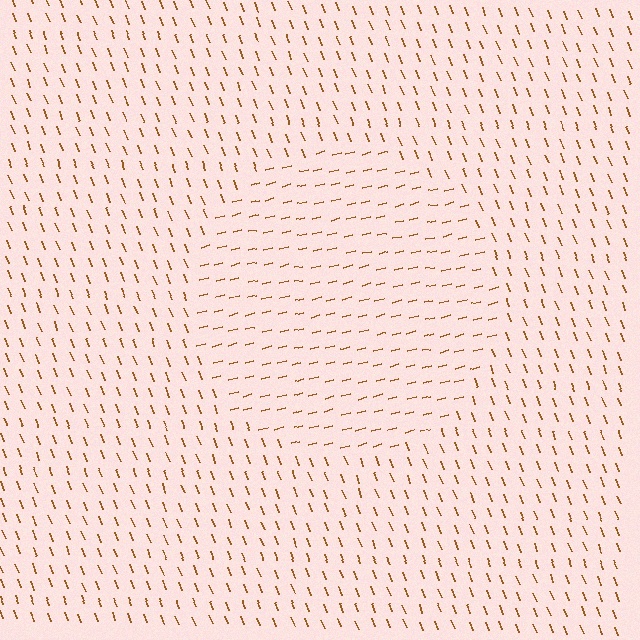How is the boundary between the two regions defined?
The boundary is defined purely by a change in line orientation (approximately 83 degrees difference). All lines are the same color and thickness.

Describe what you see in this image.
The image is filled with small brown line segments. A circle region in the image has lines oriented differently from the surrounding lines, creating a visible texture boundary.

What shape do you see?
I see a circle.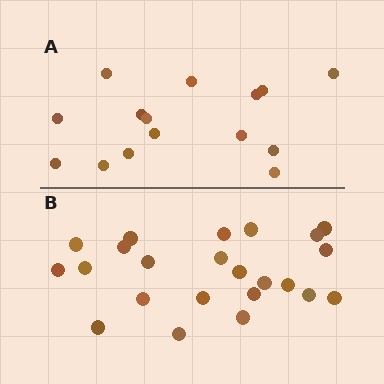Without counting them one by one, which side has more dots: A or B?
Region B (the bottom region) has more dots.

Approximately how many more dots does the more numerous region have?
Region B has roughly 8 or so more dots than region A.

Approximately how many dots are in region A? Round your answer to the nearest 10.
About 20 dots. (The exact count is 15, which rounds to 20.)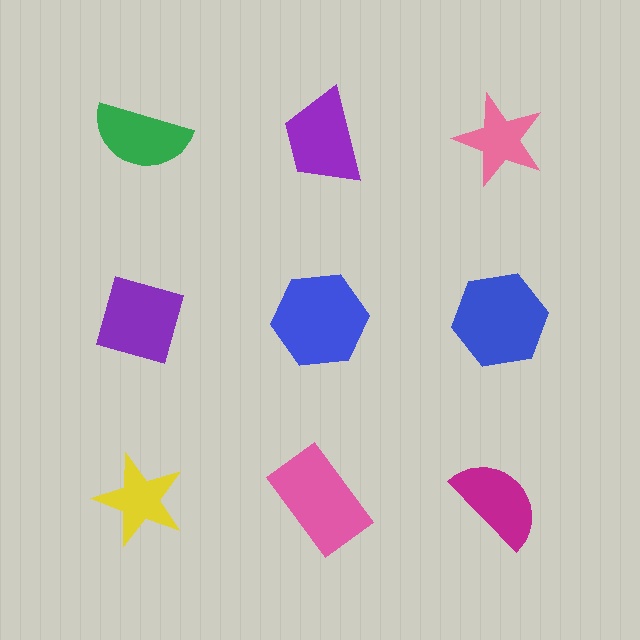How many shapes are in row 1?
3 shapes.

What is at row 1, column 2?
A purple trapezoid.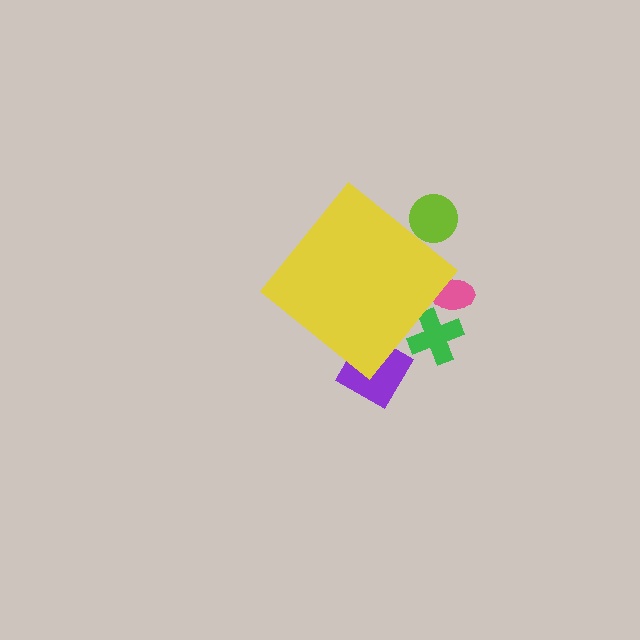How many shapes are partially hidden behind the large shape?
4 shapes are partially hidden.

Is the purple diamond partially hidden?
Yes, the purple diamond is partially hidden behind the yellow diamond.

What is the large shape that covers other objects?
A yellow diamond.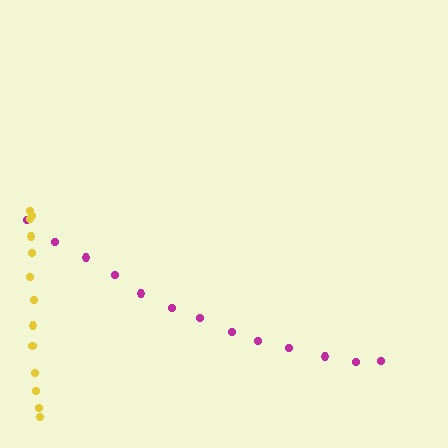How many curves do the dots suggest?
There are 2 distinct paths.